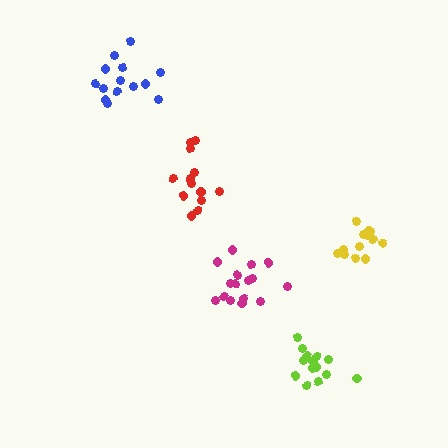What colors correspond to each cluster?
The clusters are colored: yellow, red, lime, blue, magenta.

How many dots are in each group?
Group 1: 13 dots, Group 2: 13 dots, Group 3: 14 dots, Group 4: 14 dots, Group 5: 16 dots (70 total).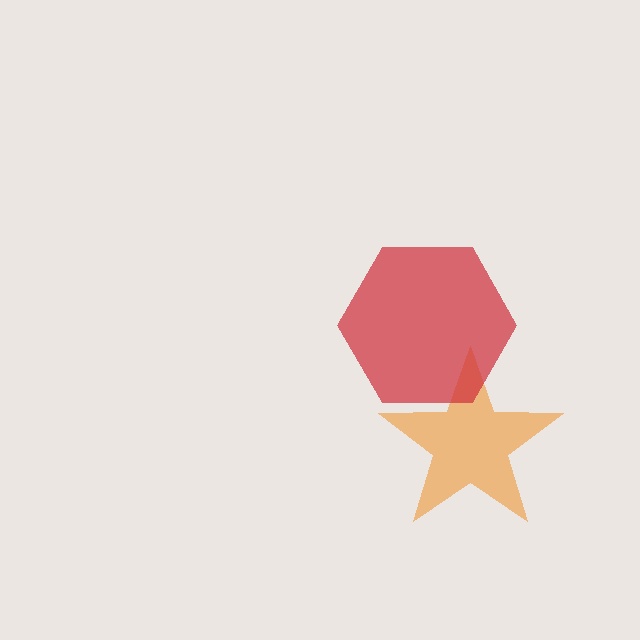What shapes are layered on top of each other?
The layered shapes are: an orange star, a red hexagon.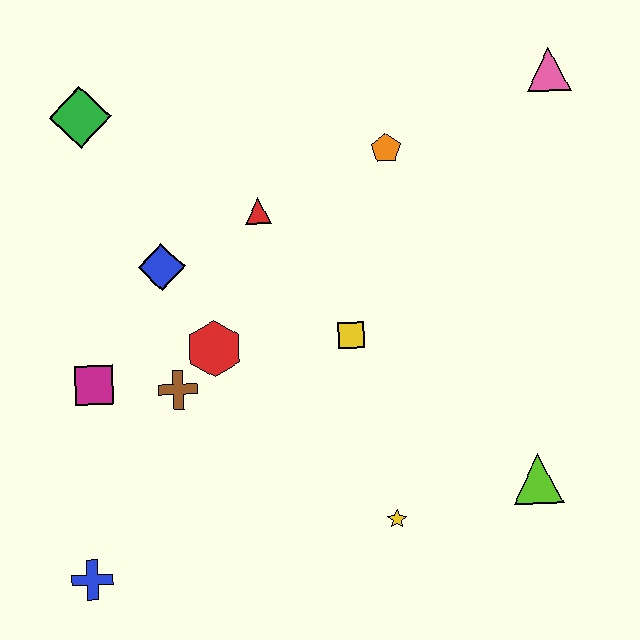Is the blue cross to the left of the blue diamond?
Yes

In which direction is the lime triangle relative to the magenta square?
The lime triangle is to the right of the magenta square.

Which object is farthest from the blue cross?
The pink triangle is farthest from the blue cross.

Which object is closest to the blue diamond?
The red hexagon is closest to the blue diamond.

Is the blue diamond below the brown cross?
No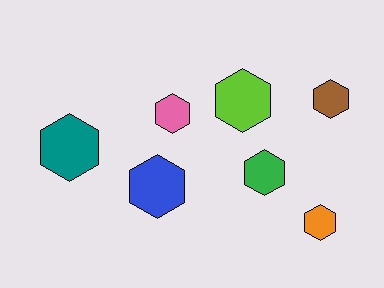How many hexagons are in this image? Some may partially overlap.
There are 7 hexagons.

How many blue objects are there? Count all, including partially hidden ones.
There is 1 blue object.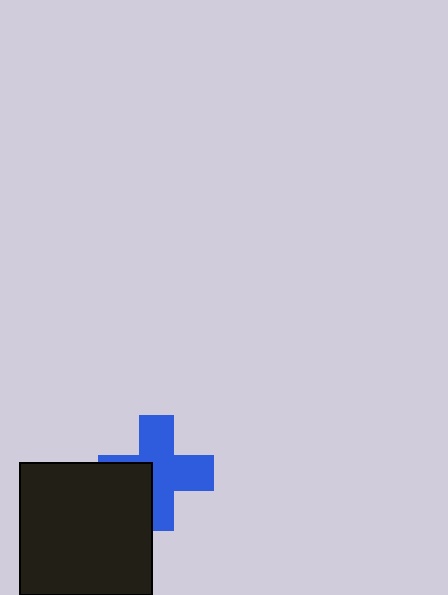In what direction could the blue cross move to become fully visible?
The blue cross could move toward the upper-right. That would shift it out from behind the black square entirely.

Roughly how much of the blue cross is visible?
Most of it is visible (roughly 68%).